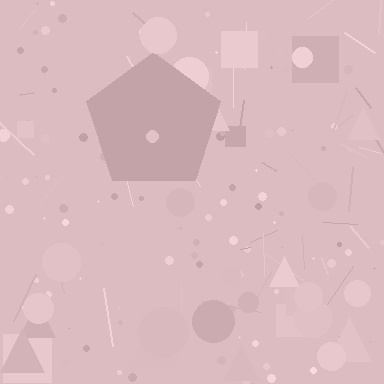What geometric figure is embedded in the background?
A pentagon is embedded in the background.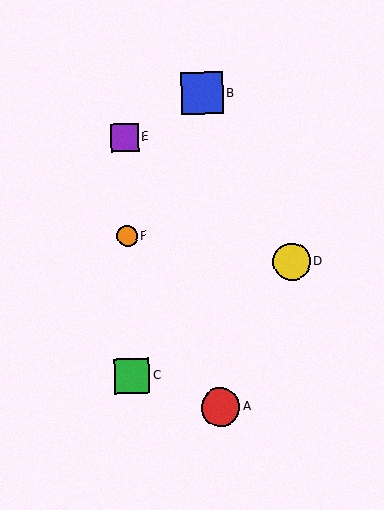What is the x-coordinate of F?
Object F is at x≈127.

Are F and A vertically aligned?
No, F is at x≈127 and A is at x≈220.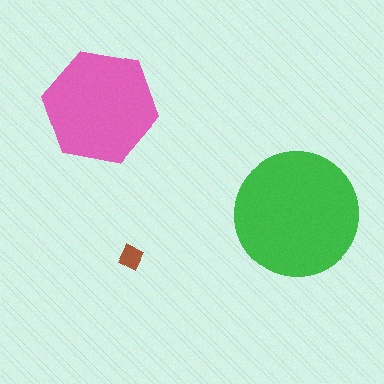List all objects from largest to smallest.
The green circle, the pink hexagon, the brown diamond.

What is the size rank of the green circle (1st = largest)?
1st.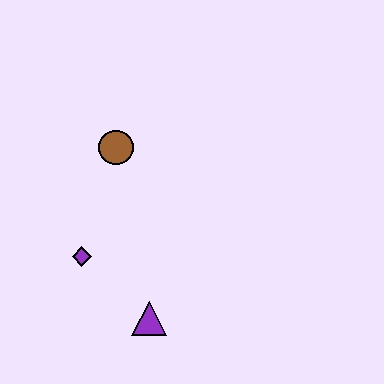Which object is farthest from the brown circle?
The purple triangle is farthest from the brown circle.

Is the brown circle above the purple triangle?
Yes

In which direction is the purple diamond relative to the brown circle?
The purple diamond is below the brown circle.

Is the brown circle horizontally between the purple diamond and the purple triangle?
Yes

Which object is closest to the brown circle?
The purple diamond is closest to the brown circle.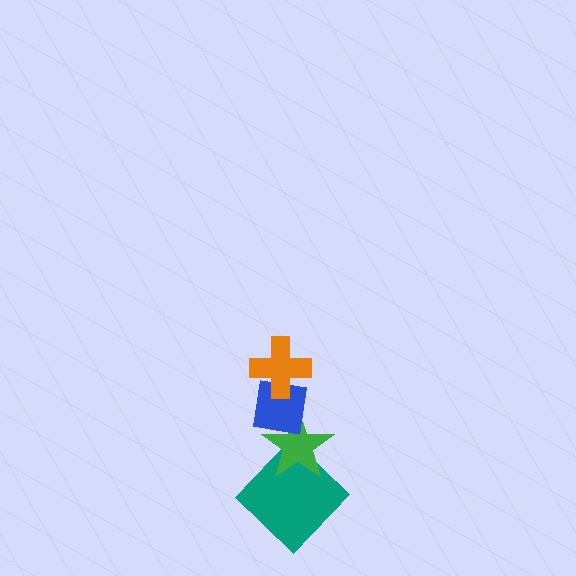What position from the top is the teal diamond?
The teal diamond is 4th from the top.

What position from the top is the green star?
The green star is 3rd from the top.